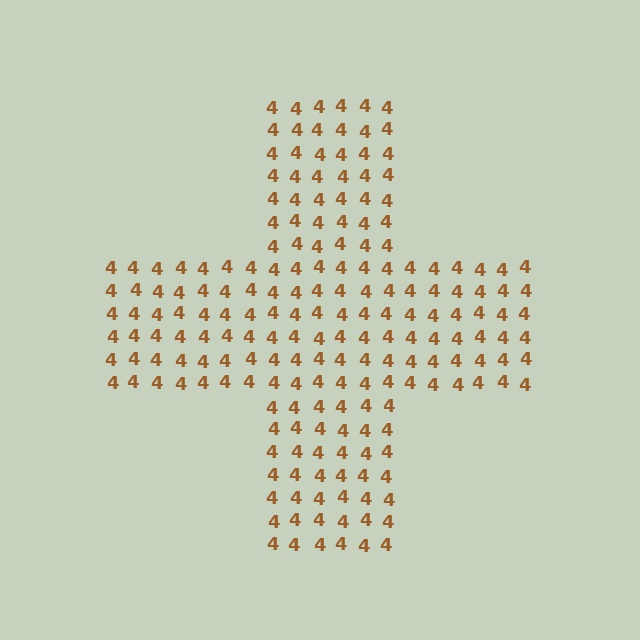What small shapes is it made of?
It is made of small digit 4's.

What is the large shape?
The large shape is a cross.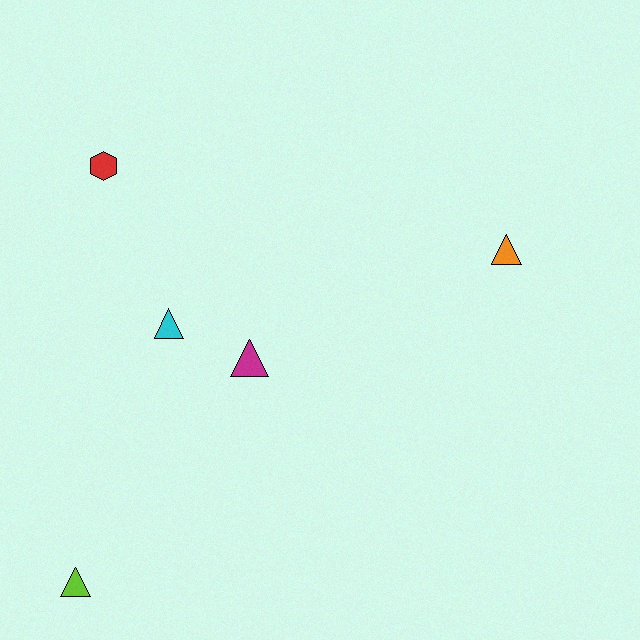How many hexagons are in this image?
There is 1 hexagon.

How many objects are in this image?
There are 5 objects.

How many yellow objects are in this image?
There are no yellow objects.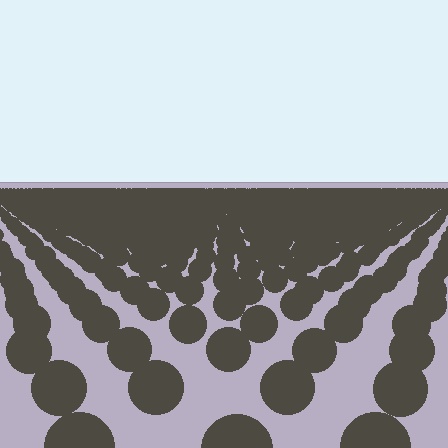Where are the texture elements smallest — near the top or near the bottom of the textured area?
Near the top.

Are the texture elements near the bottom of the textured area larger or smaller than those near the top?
Larger. Near the bottom, elements are closer to the viewer and appear at a bigger on-screen size.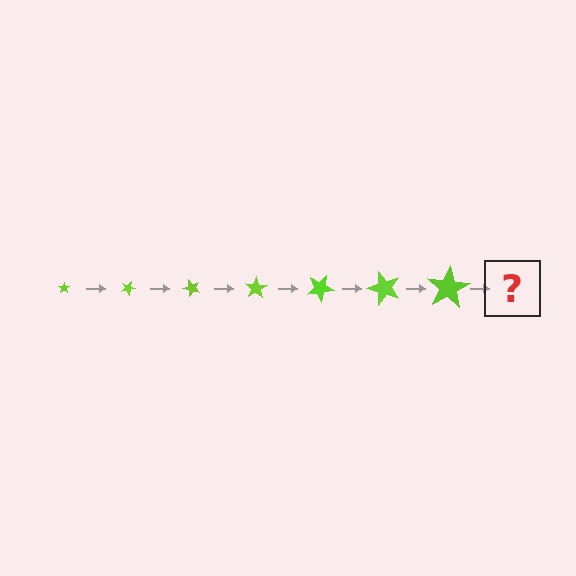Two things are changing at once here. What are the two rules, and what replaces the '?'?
The two rules are that the star grows larger each step and it rotates 25 degrees each step. The '?' should be a star, larger than the previous one and rotated 175 degrees from the start.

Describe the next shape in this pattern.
It should be a star, larger than the previous one and rotated 175 degrees from the start.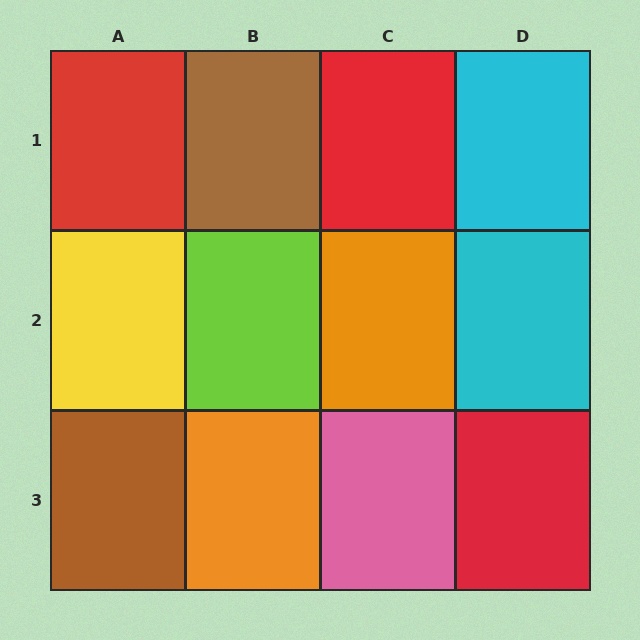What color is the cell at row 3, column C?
Pink.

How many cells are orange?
2 cells are orange.